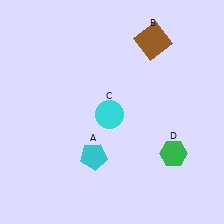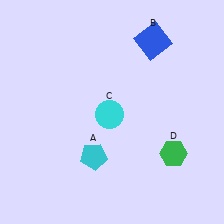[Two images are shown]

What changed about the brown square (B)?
In Image 1, B is brown. In Image 2, it changed to blue.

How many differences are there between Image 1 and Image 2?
There is 1 difference between the two images.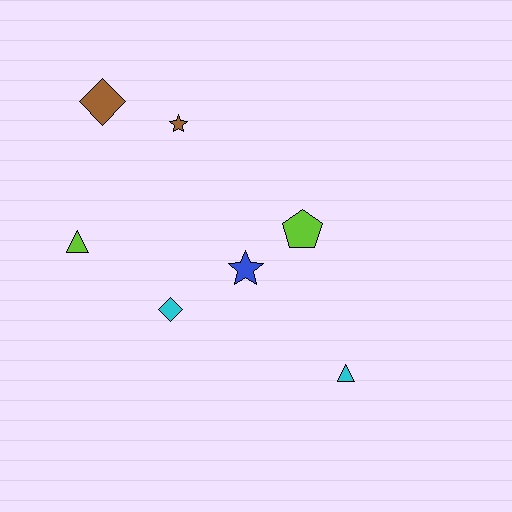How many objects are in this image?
There are 7 objects.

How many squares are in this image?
There are no squares.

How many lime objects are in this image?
There are 2 lime objects.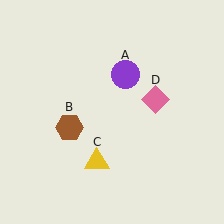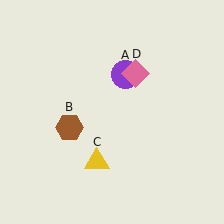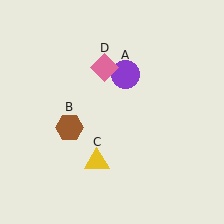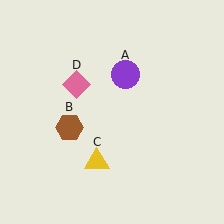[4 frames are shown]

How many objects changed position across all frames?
1 object changed position: pink diamond (object D).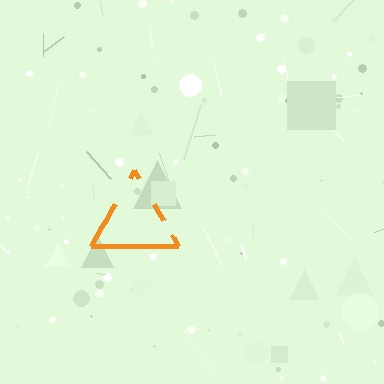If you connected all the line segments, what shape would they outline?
They would outline a triangle.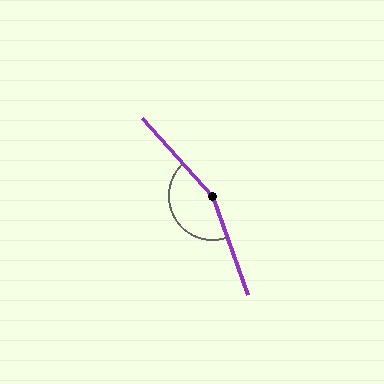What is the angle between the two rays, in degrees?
Approximately 157 degrees.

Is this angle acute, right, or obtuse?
It is obtuse.